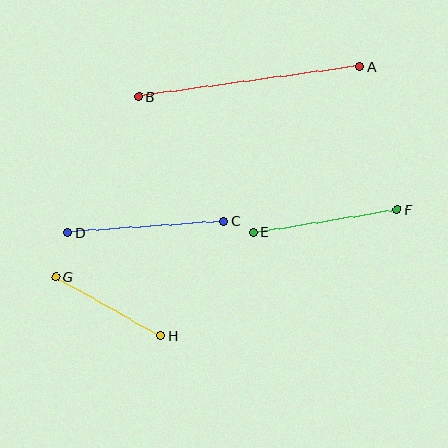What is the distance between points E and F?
The distance is approximately 146 pixels.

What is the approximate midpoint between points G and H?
The midpoint is at approximately (108, 306) pixels.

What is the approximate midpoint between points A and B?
The midpoint is at approximately (249, 81) pixels.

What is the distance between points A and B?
The distance is approximately 224 pixels.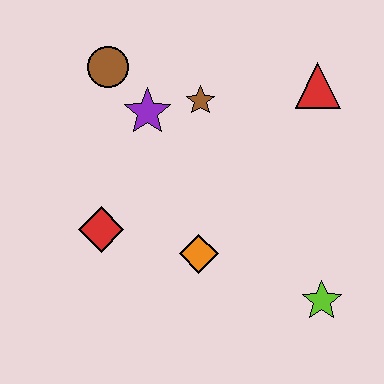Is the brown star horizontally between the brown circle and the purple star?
No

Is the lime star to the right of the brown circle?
Yes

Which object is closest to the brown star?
The purple star is closest to the brown star.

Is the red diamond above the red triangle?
No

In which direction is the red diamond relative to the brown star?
The red diamond is below the brown star.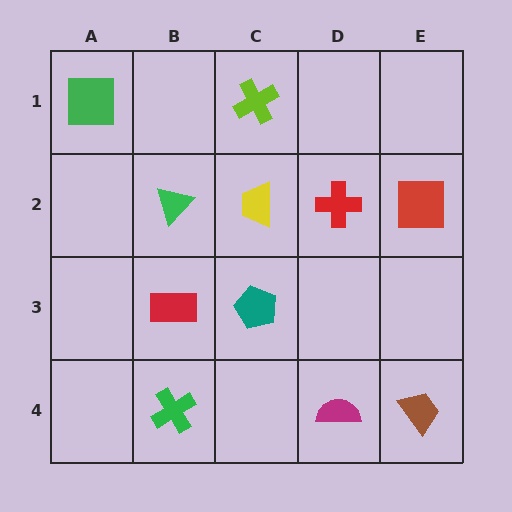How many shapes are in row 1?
2 shapes.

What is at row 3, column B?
A red rectangle.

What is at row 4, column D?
A magenta semicircle.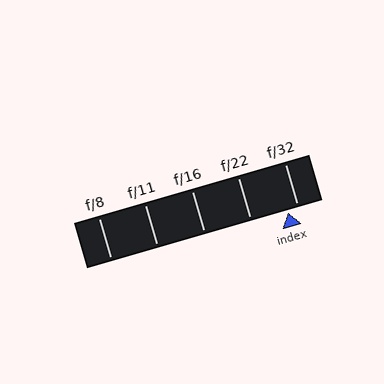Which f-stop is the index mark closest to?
The index mark is closest to f/32.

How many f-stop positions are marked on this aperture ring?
There are 5 f-stop positions marked.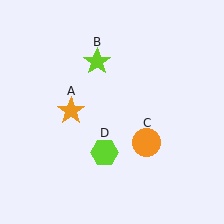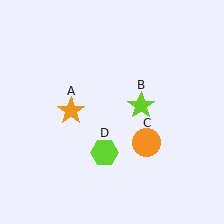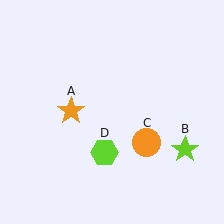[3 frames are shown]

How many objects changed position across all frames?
1 object changed position: lime star (object B).